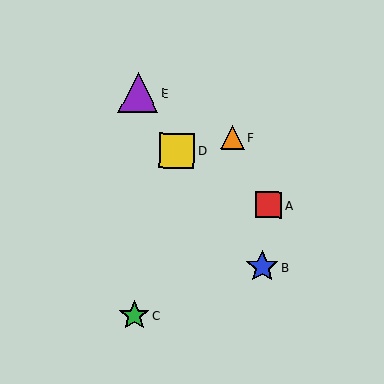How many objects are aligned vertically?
2 objects (C, E) are aligned vertically.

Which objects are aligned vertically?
Objects C, E are aligned vertically.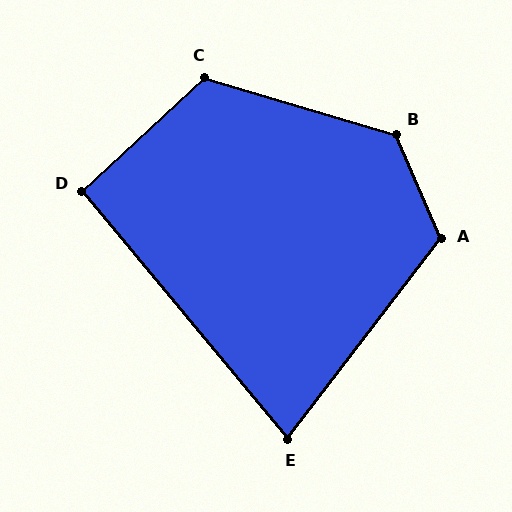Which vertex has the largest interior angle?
B, at approximately 130 degrees.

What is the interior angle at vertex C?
Approximately 121 degrees (obtuse).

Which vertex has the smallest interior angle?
E, at approximately 77 degrees.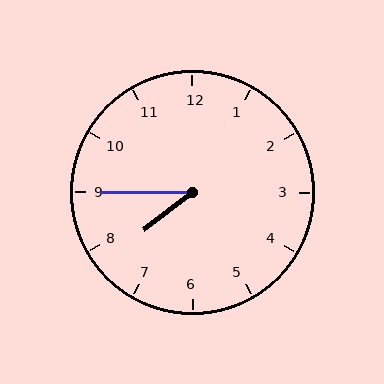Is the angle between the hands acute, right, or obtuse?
It is acute.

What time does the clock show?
7:45.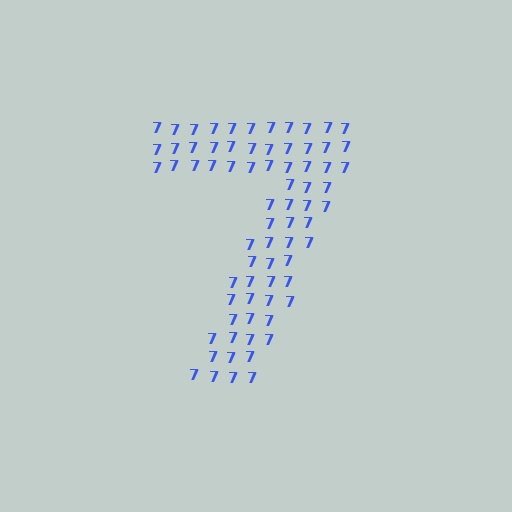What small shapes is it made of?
It is made of small digit 7's.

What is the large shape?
The large shape is the digit 7.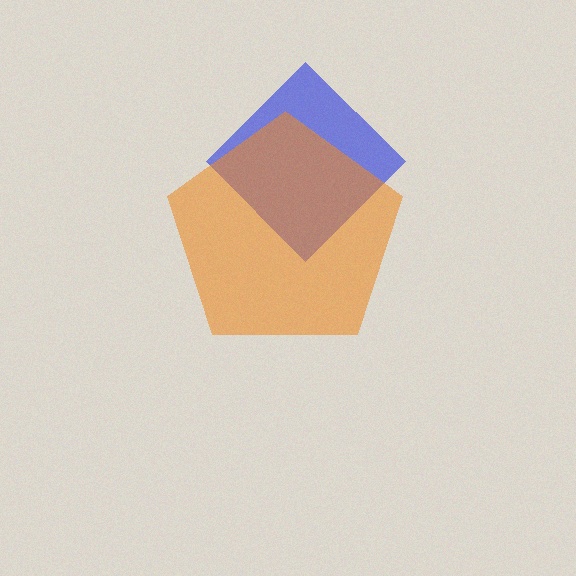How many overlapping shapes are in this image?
There are 2 overlapping shapes in the image.